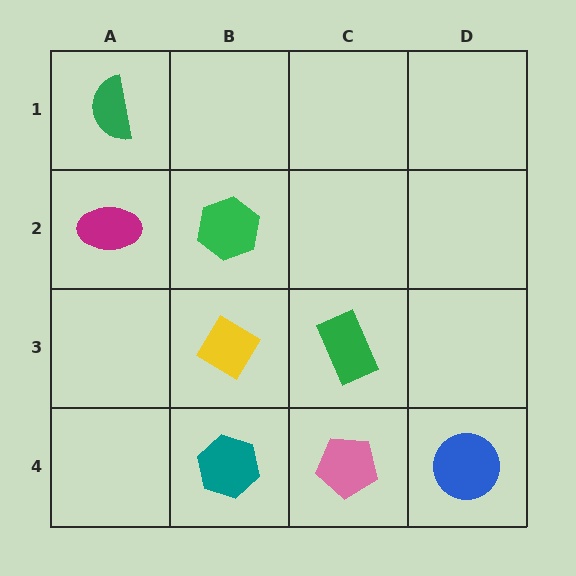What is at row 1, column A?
A green semicircle.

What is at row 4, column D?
A blue circle.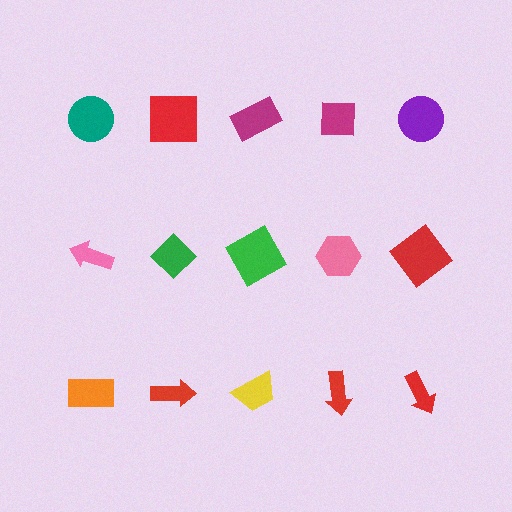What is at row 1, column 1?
A teal circle.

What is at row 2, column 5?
A red diamond.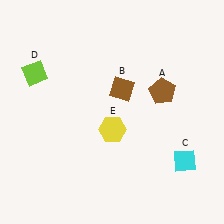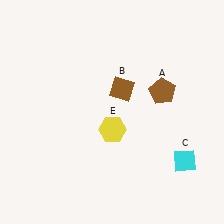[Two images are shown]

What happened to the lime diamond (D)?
The lime diamond (D) was removed in Image 2. It was in the top-left area of Image 1.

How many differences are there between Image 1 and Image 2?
There is 1 difference between the two images.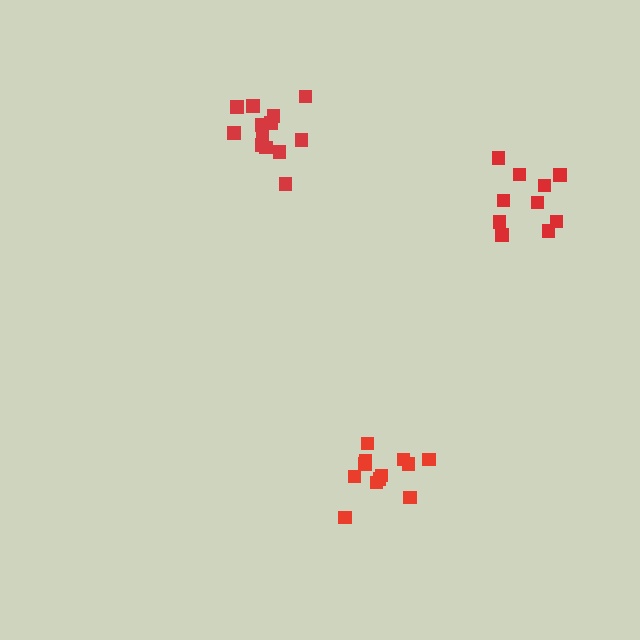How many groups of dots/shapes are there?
There are 3 groups.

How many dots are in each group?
Group 1: 13 dots, Group 2: 12 dots, Group 3: 10 dots (35 total).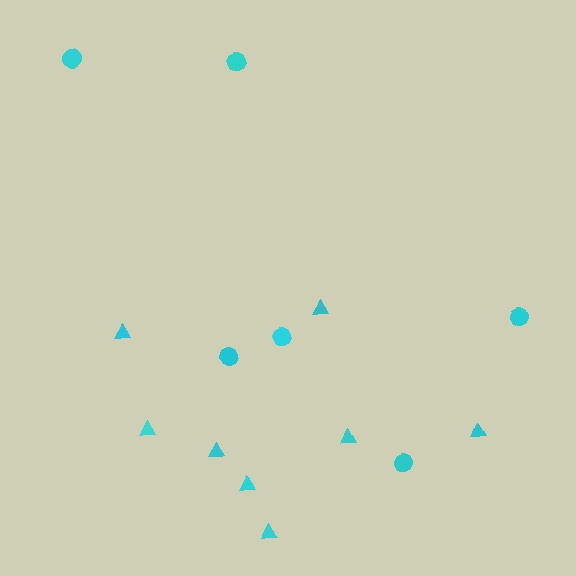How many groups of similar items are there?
There are 2 groups: one group of triangles (8) and one group of circles (6).